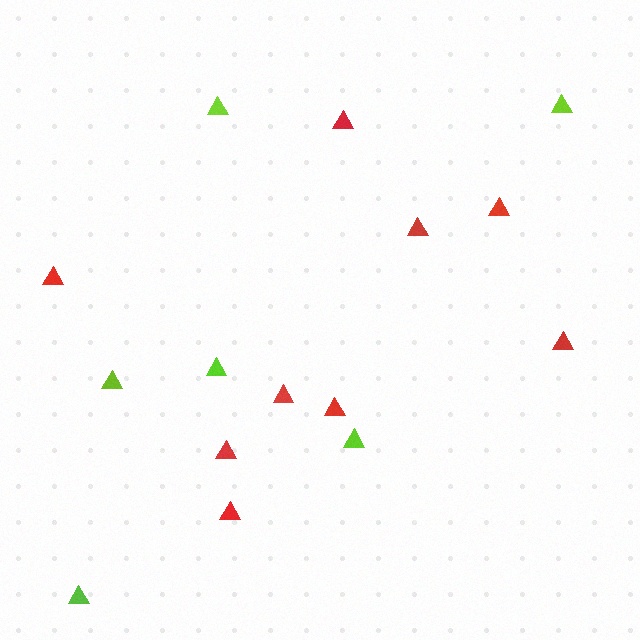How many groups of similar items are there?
There are 2 groups: one group of red triangles (9) and one group of lime triangles (6).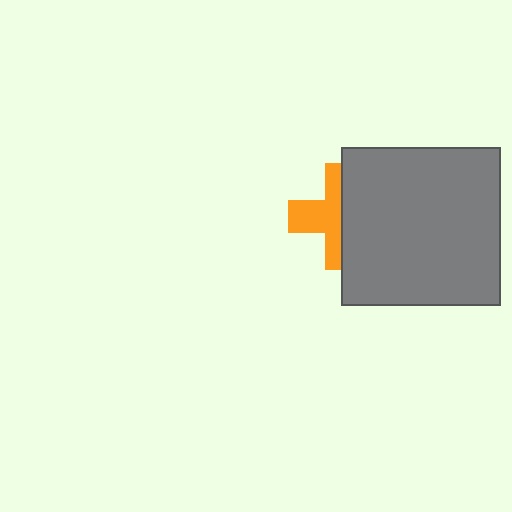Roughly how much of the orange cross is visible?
About half of it is visible (roughly 50%).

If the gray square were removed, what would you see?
You would see the complete orange cross.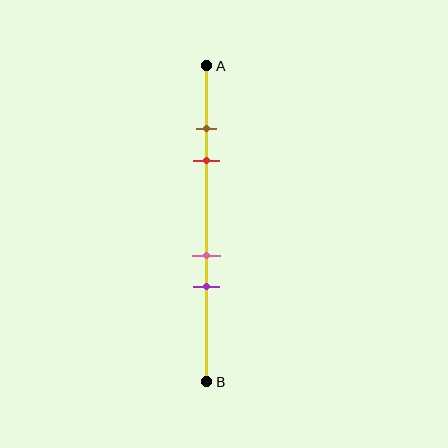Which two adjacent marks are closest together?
The brown and red marks are the closest adjacent pair.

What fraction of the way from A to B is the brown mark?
The brown mark is approximately 20% (0.2) of the way from A to B.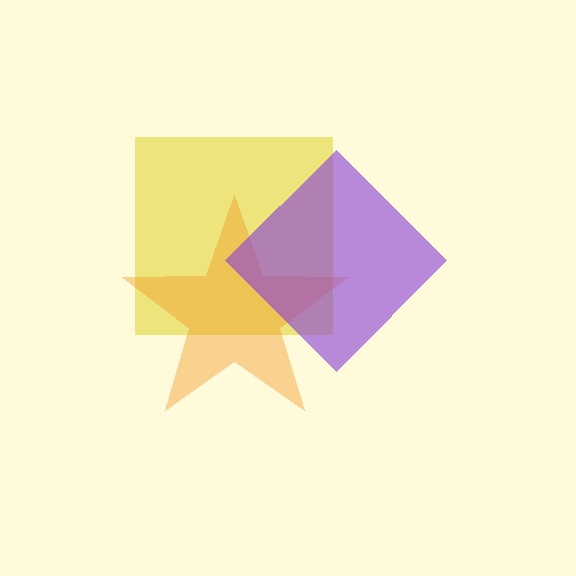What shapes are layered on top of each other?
The layered shapes are: a yellow square, an orange star, a purple diamond.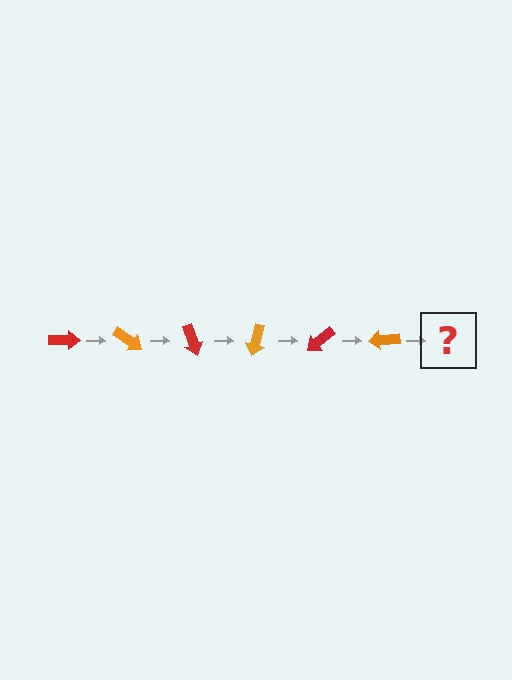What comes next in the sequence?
The next element should be a red arrow, rotated 210 degrees from the start.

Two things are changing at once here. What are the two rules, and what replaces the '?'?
The two rules are that it rotates 35 degrees each step and the color cycles through red and orange. The '?' should be a red arrow, rotated 210 degrees from the start.